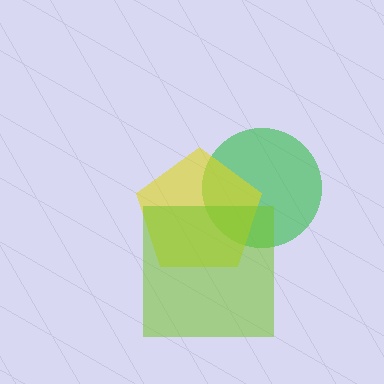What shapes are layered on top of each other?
The layered shapes are: a green circle, a yellow pentagon, a lime square.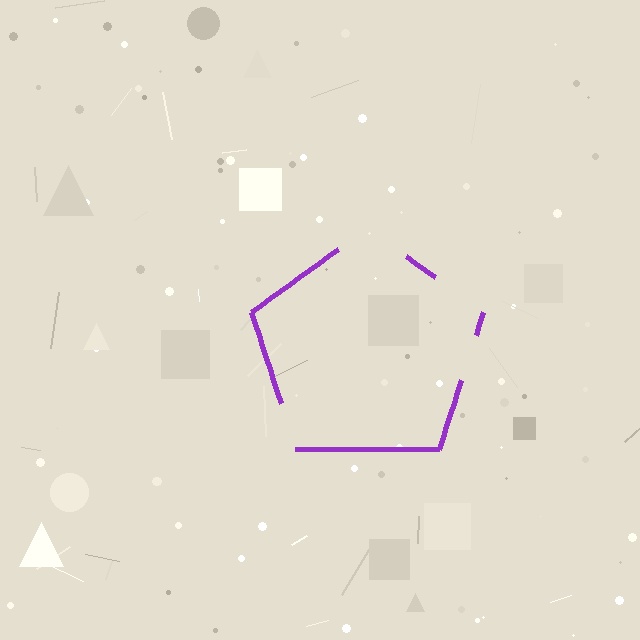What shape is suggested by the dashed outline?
The dashed outline suggests a pentagon.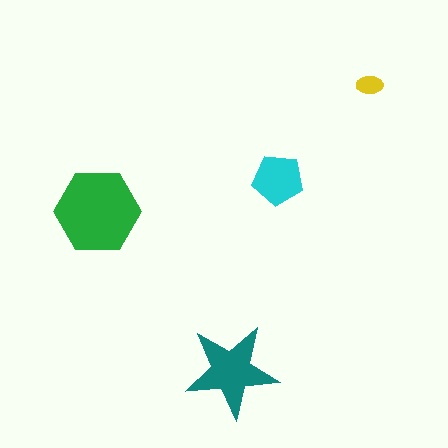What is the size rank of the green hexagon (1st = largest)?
1st.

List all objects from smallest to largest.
The yellow ellipse, the cyan pentagon, the teal star, the green hexagon.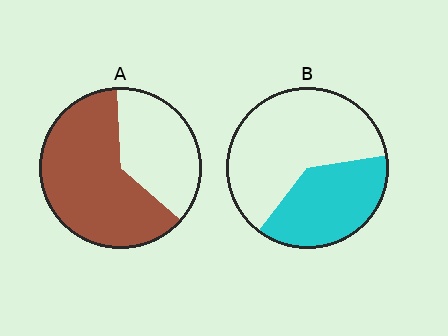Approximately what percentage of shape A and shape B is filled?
A is approximately 65% and B is approximately 40%.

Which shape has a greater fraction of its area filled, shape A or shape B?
Shape A.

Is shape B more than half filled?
No.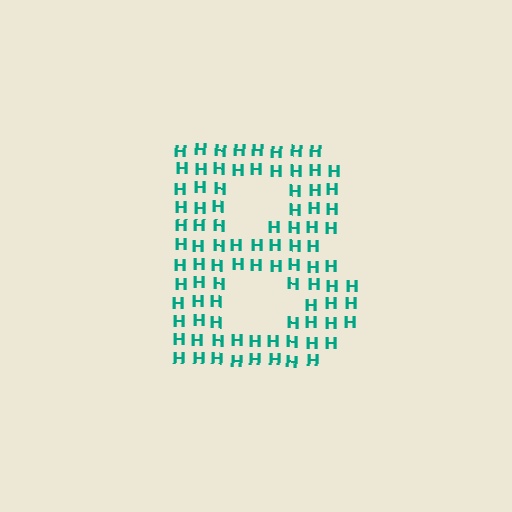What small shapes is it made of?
It is made of small letter H's.